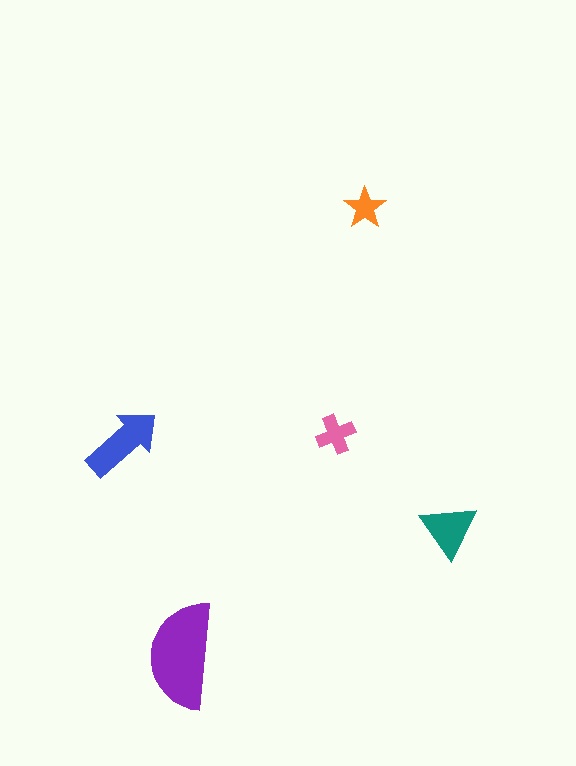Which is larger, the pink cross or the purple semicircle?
The purple semicircle.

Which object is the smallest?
The orange star.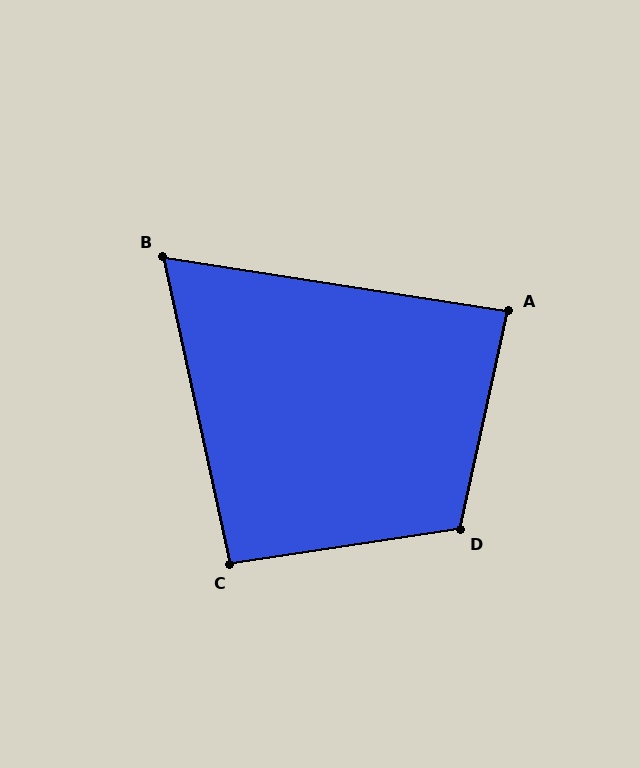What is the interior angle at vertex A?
Approximately 86 degrees (approximately right).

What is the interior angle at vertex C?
Approximately 94 degrees (approximately right).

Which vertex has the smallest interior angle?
B, at approximately 69 degrees.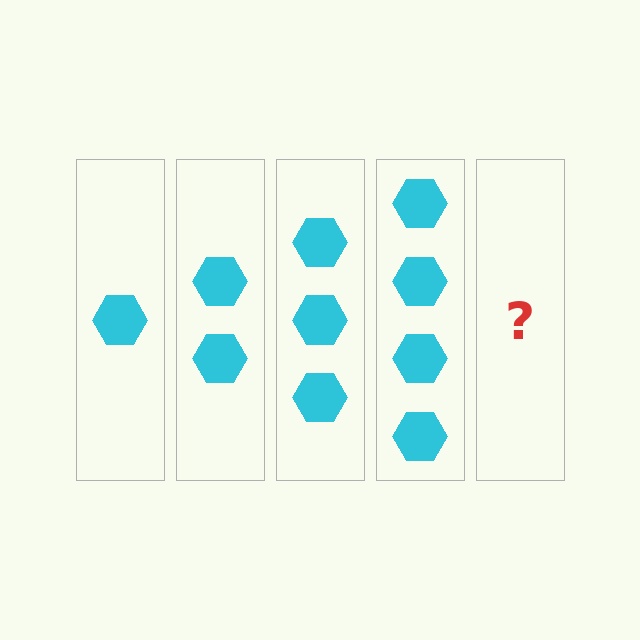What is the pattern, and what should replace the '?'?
The pattern is that each step adds one more hexagon. The '?' should be 5 hexagons.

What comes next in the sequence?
The next element should be 5 hexagons.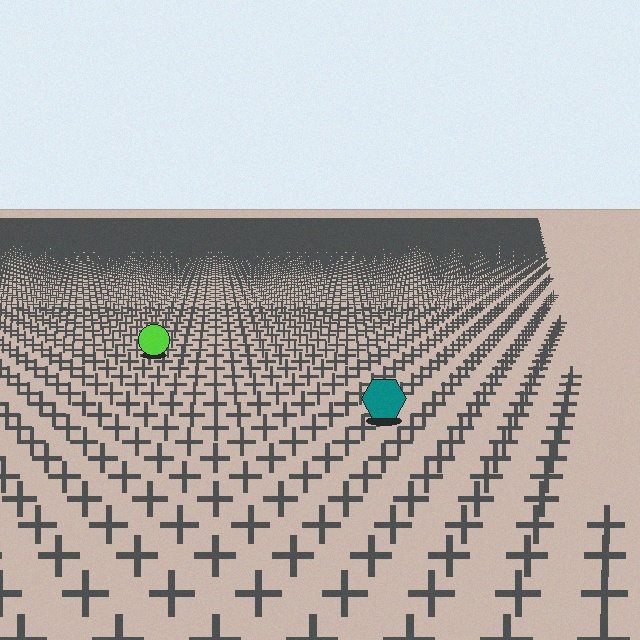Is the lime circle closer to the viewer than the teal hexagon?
No. The teal hexagon is closer — you can tell from the texture gradient: the ground texture is coarser near it.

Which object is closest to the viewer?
The teal hexagon is closest. The texture marks near it are larger and more spread out.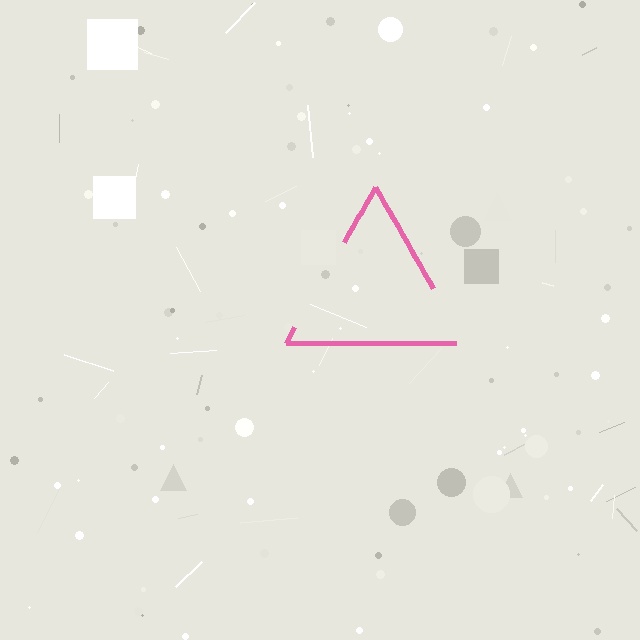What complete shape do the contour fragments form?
The contour fragments form a triangle.